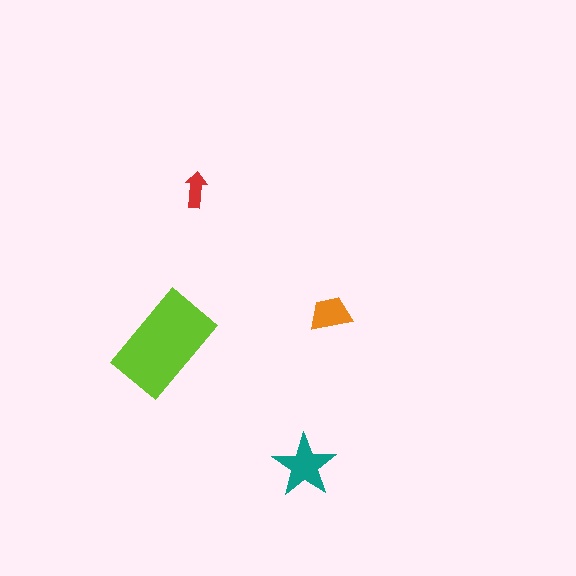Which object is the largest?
The lime rectangle.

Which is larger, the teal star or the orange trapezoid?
The teal star.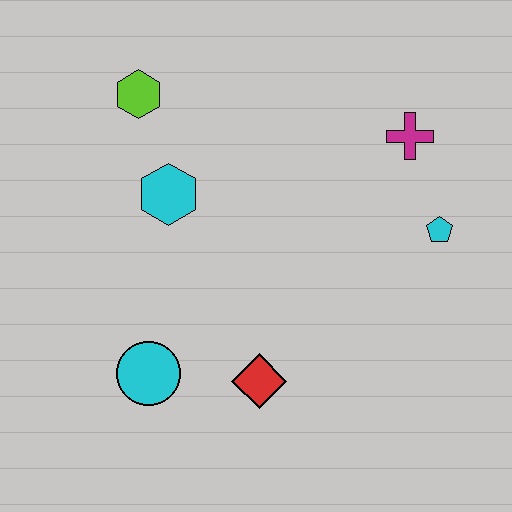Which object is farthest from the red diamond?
The lime hexagon is farthest from the red diamond.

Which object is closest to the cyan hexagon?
The lime hexagon is closest to the cyan hexagon.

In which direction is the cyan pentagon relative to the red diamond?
The cyan pentagon is to the right of the red diamond.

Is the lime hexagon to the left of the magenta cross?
Yes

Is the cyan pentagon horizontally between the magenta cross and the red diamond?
No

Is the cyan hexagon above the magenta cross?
No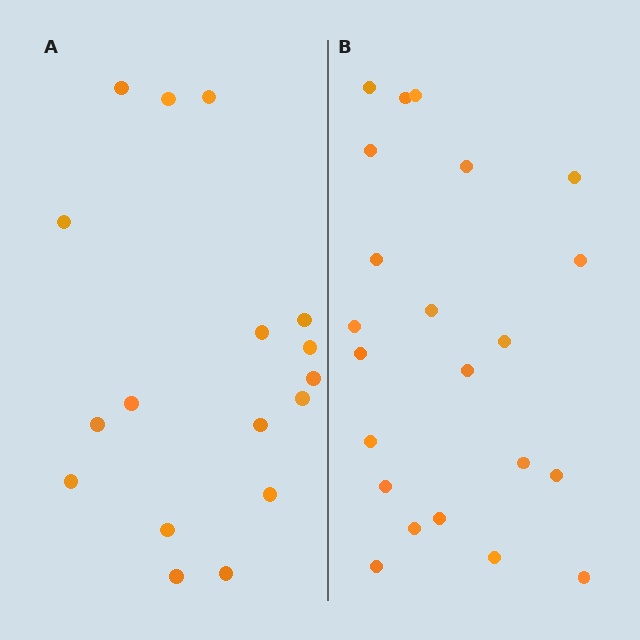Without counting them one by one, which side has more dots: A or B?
Region B (the right region) has more dots.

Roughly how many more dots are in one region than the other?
Region B has about 5 more dots than region A.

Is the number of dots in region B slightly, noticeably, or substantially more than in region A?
Region B has noticeably more, but not dramatically so. The ratio is roughly 1.3 to 1.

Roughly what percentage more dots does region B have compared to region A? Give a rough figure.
About 30% more.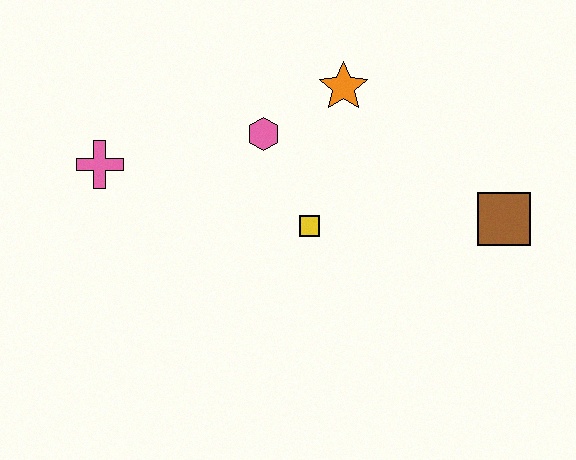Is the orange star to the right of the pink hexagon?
Yes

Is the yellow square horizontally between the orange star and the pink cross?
Yes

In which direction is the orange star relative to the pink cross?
The orange star is to the right of the pink cross.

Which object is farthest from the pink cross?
The brown square is farthest from the pink cross.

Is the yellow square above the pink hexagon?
No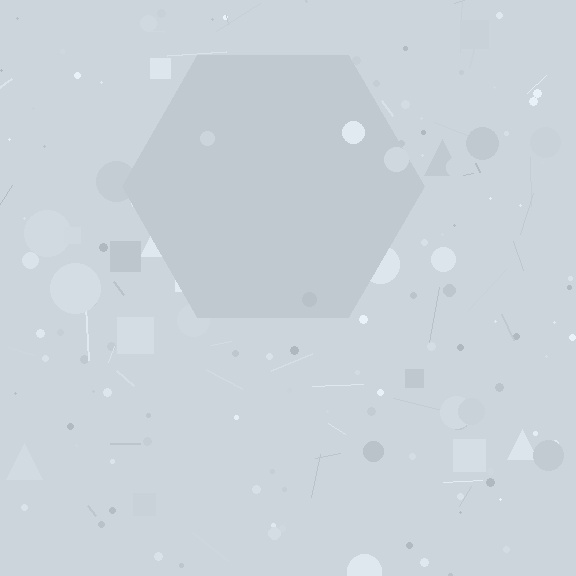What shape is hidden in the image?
A hexagon is hidden in the image.